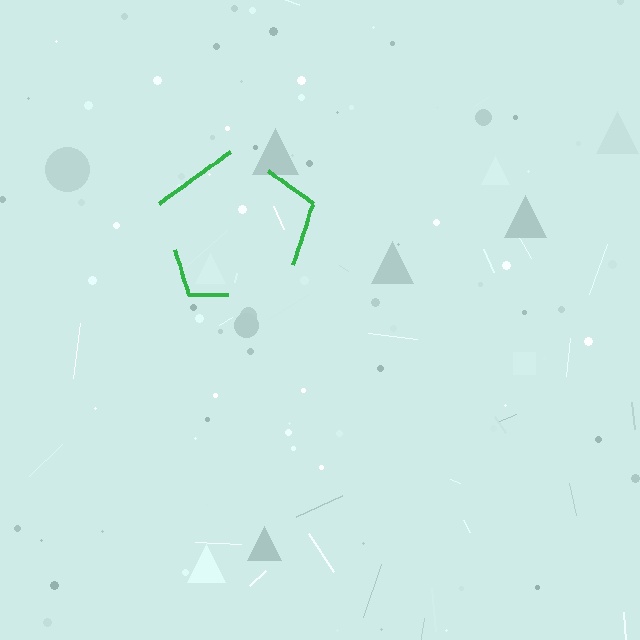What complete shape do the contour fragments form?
The contour fragments form a pentagon.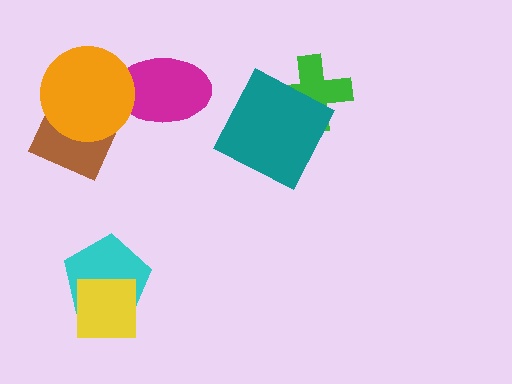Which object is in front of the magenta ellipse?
The orange circle is in front of the magenta ellipse.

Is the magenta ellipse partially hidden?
Yes, it is partially covered by another shape.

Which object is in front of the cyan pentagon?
The yellow square is in front of the cyan pentagon.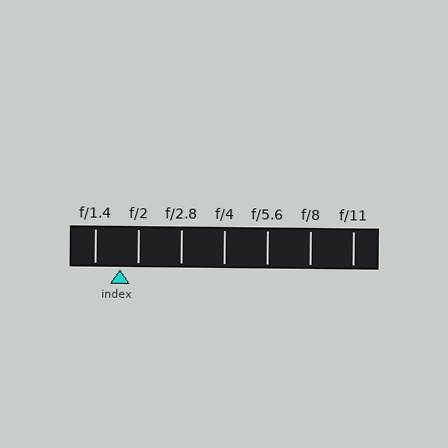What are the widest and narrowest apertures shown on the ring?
The widest aperture shown is f/1.4 and the narrowest is f/11.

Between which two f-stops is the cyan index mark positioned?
The index mark is between f/1.4 and f/2.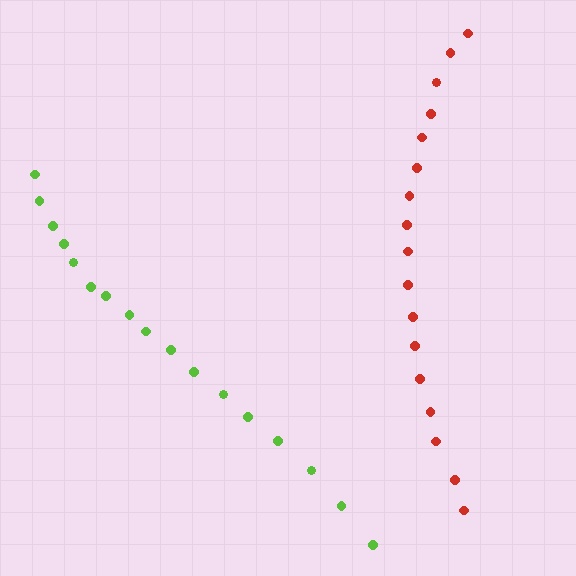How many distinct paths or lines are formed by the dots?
There are 2 distinct paths.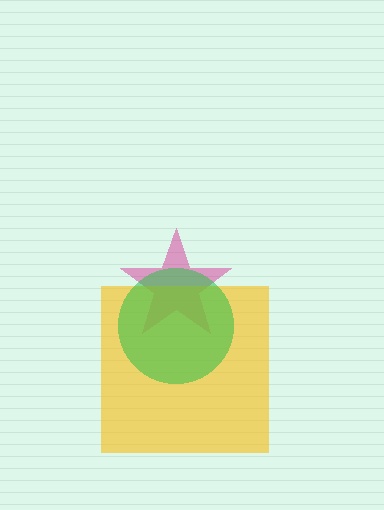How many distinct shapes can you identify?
There are 3 distinct shapes: a magenta star, a yellow square, a green circle.